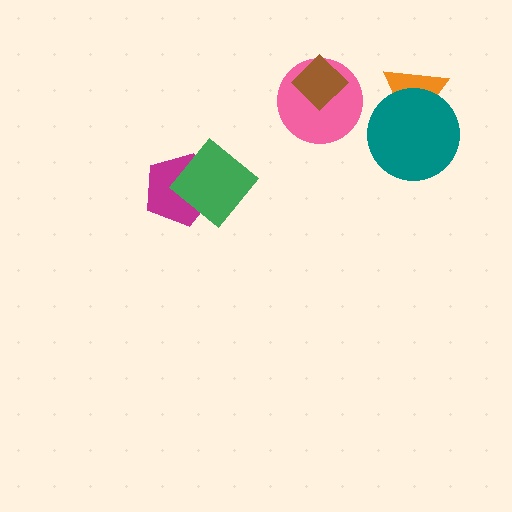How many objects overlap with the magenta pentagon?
1 object overlaps with the magenta pentagon.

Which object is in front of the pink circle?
The brown diamond is in front of the pink circle.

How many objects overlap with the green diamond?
1 object overlaps with the green diamond.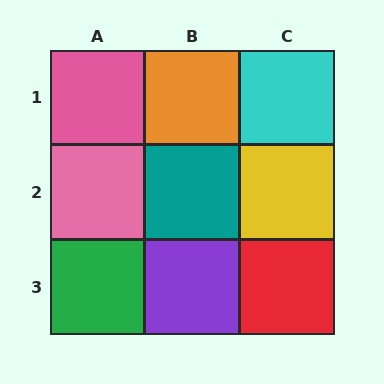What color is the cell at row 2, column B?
Teal.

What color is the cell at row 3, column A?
Green.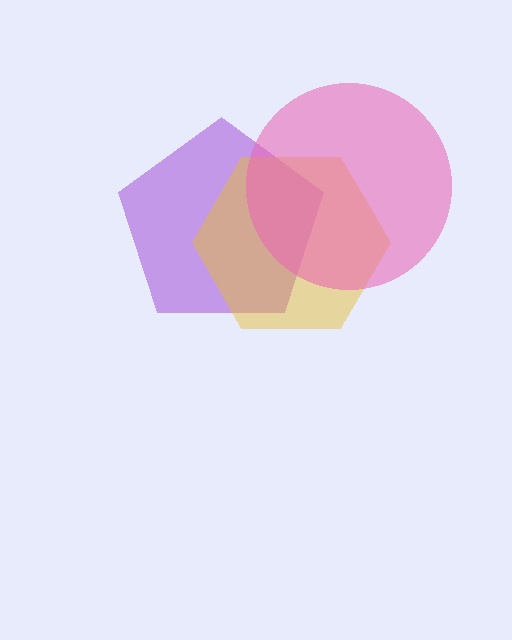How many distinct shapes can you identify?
There are 3 distinct shapes: a purple pentagon, a yellow hexagon, a pink circle.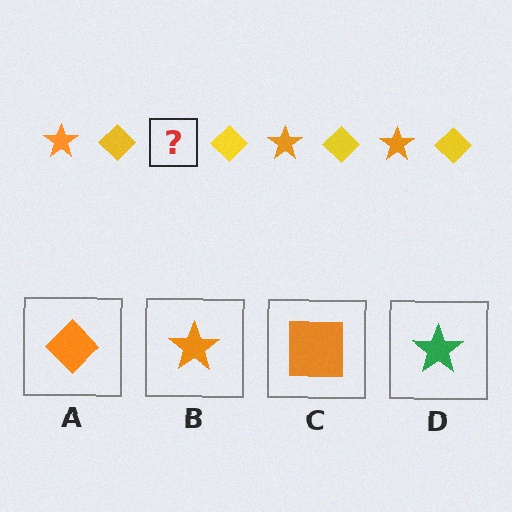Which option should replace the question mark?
Option B.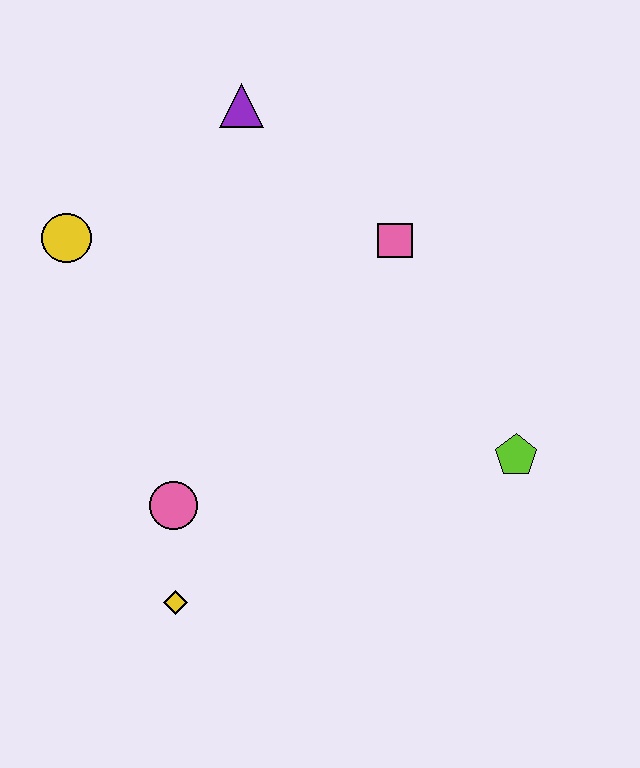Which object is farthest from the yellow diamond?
The purple triangle is farthest from the yellow diamond.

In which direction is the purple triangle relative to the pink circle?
The purple triangle is above the pink circle.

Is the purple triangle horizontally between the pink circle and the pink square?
Yes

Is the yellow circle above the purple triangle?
No